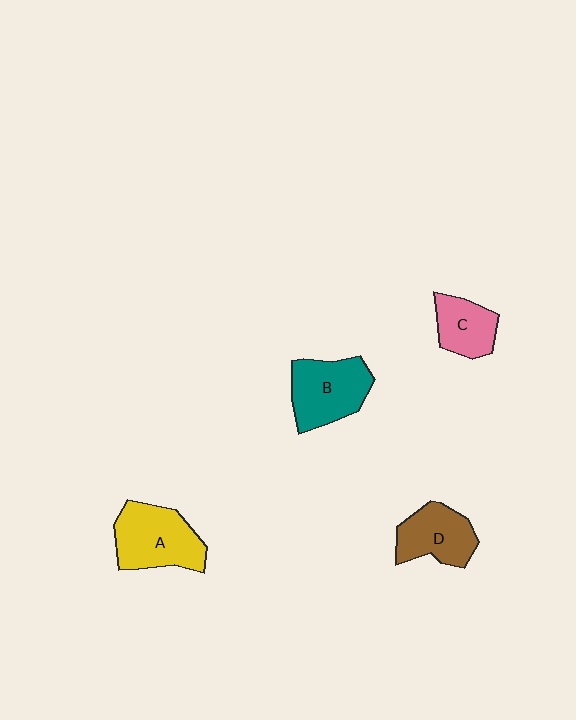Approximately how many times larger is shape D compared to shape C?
Approximately 1.3 times.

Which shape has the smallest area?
Shape C (pink).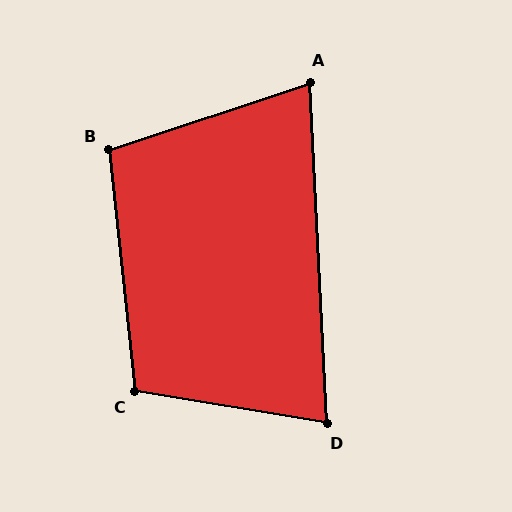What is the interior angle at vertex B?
Approximately 102 degrees (obtuse).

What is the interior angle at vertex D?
Approximately 78 degrees (acute).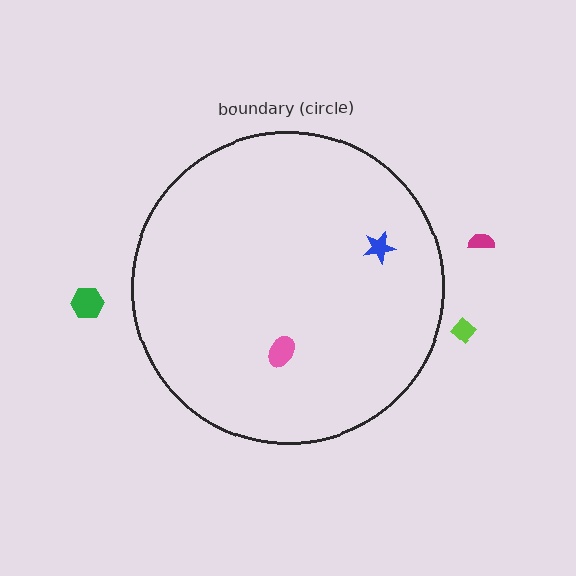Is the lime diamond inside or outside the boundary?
Outside.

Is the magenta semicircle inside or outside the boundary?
Outside.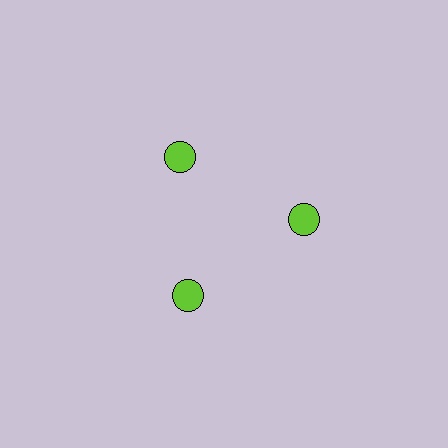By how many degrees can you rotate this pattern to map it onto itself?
The pattern maps onto itself every 120 degrees of rotation.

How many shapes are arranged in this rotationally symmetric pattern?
There are 3 shapes, arranged in 3 groups of 1.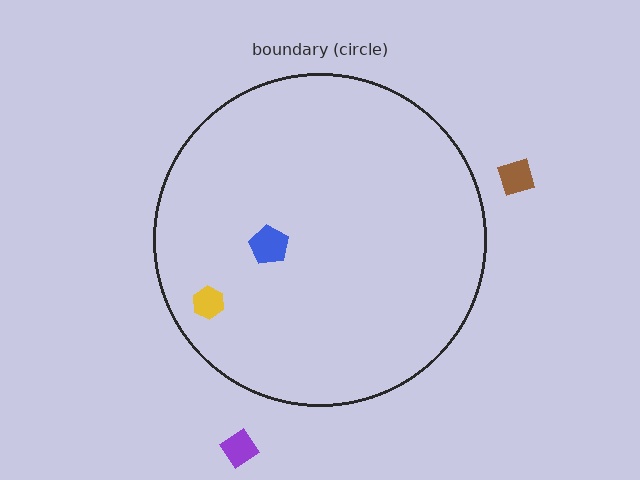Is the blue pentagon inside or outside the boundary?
Inside.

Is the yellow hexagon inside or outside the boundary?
Inside.